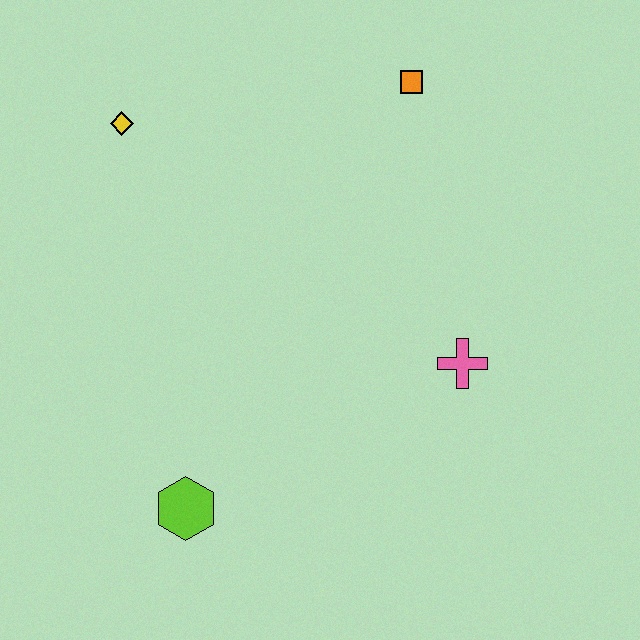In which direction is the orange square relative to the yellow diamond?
The orange square is to the right of the yellow diamond.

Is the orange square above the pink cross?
Yes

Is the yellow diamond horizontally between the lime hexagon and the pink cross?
No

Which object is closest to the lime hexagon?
The pink cross is closest to the lime hexagon.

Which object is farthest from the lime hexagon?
The orange square is farthest from the lime hexagon.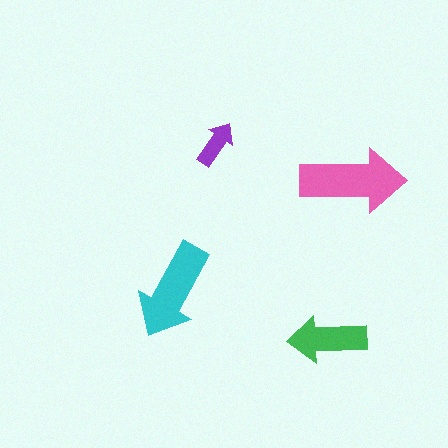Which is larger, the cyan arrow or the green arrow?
The cyan one.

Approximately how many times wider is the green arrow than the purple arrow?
About 1.5 times wider.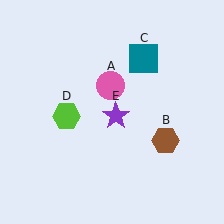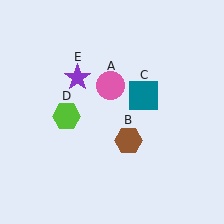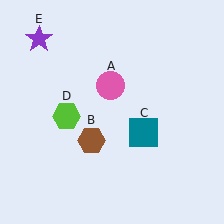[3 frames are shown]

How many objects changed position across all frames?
3 objects changed position: brown hexagon (object B), teal square (object C), purple star (object E).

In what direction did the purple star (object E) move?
The purple star (object E) moved up and to the left.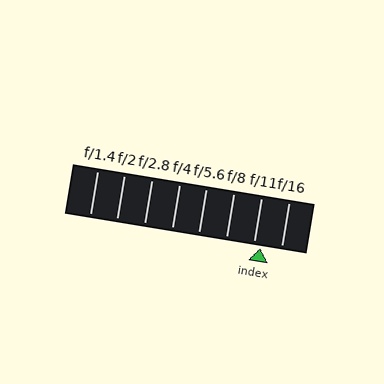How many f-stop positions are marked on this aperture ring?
There are 8 f-stop positions marked.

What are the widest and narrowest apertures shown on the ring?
The widest aperture shown is f/1.4 and the narrowest is f/16.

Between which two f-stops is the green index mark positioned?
The index mark is between f/11 and f/16.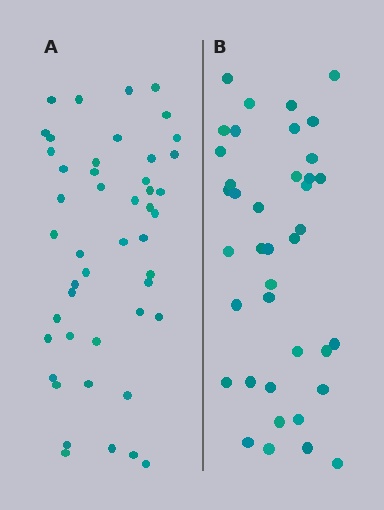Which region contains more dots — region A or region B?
Region A (the left region) has more dots.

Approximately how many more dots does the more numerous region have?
Region A has roughly 8 or so more dots than region B.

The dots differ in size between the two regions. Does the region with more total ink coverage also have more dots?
No. Region B has more total ink coverage because its dots are larger, but region A actually contains more individual dots. Total area can be misleading — the number of items is what matters here.